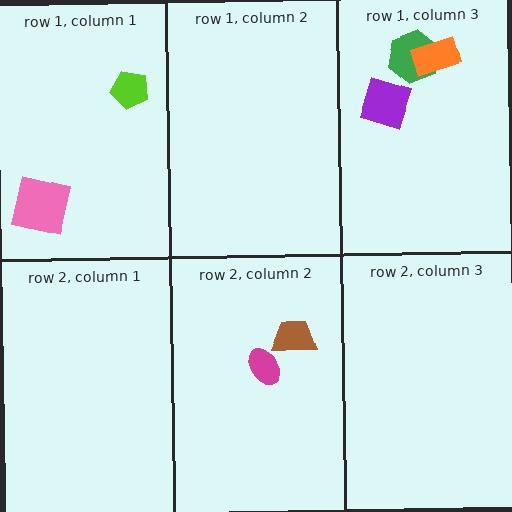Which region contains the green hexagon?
The row 1, column 3 region.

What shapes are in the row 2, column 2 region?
The brown trapezoid, the magenta ellipse.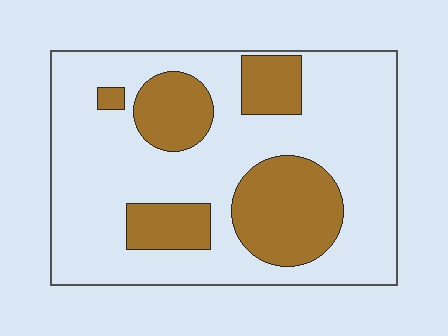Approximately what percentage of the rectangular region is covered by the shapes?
Approximately 30%.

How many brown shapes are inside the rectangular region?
5.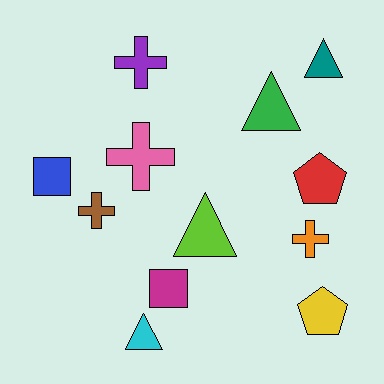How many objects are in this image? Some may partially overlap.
There are 12 objects.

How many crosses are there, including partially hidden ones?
There are 4 crosses.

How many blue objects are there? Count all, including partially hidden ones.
There is 1 blue object.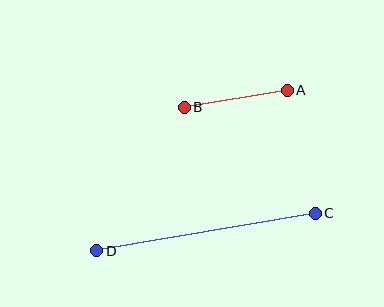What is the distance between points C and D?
The distance is approximately 222 pixels.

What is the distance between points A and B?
The distance is approximately 105 pixels.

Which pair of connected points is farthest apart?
Points C and D are farthest apart.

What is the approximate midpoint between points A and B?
The midpoint is at approximately (236, 99) pixels.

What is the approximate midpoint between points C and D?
The midpoint is at approximately (206, 232) pixels.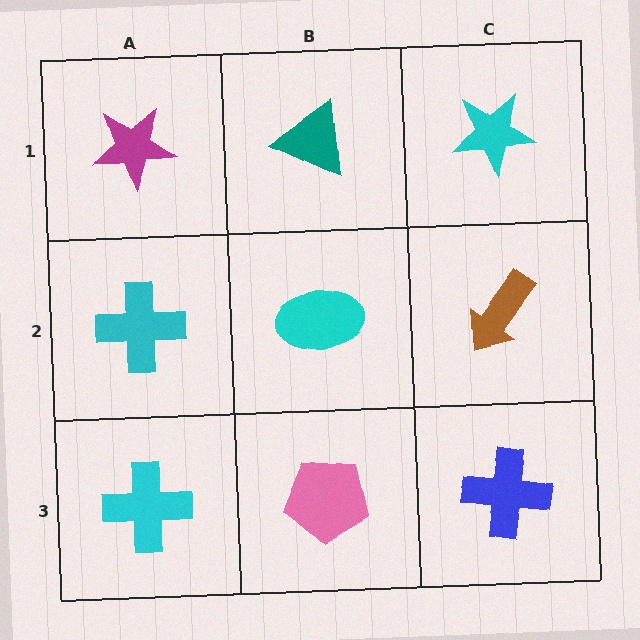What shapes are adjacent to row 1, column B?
A cyan ellipse (row 2, column B), a magenta star (row 1, column A), a cyan star (row 1, column C).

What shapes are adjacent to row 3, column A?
A cyan cross (row 2, column A), a pink pentagon (row 3, column B).